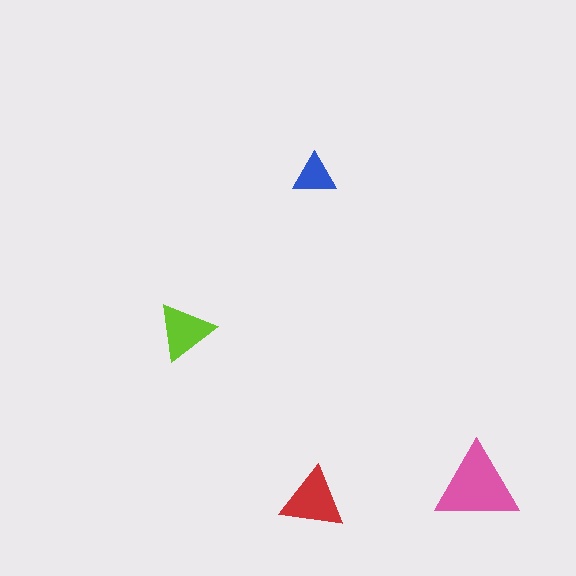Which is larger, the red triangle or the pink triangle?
The pink one.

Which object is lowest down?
The red triangle is bottommost.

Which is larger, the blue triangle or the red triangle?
The red one.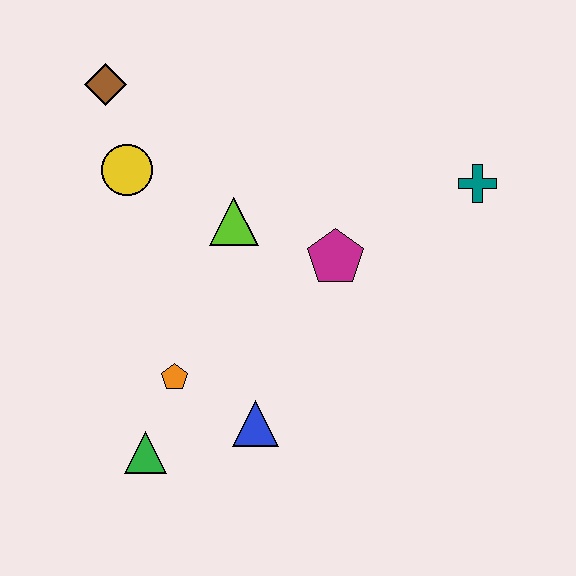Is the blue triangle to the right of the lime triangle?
Yes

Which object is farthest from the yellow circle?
The teal cross is farthest from the yellow circle.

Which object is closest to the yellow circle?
The brown diamond is closest to the yellow circle.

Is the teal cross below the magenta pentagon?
No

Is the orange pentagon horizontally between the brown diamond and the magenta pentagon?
Yes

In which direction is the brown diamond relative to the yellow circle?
The brown diamond is above the yellow circle.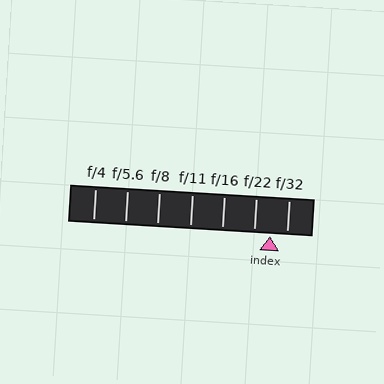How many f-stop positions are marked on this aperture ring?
There are 7 f-stop positions marked.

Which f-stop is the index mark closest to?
The index mark is closest to f/22.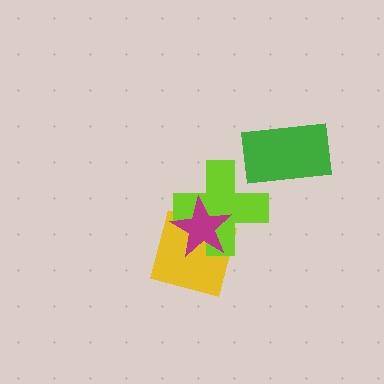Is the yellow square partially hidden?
Yes, it is partially covered by another shape.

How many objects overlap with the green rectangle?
0 objects overlap with the green rectangle.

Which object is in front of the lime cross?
The magenta star is in front of the lime cross.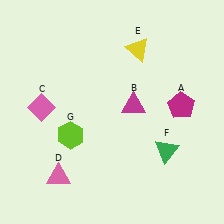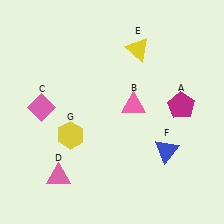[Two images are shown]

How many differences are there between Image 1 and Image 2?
There are 3 differences between the two images.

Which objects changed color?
B changed from magenta to pink. F changed from green to blue. G changed from lime to yellow.